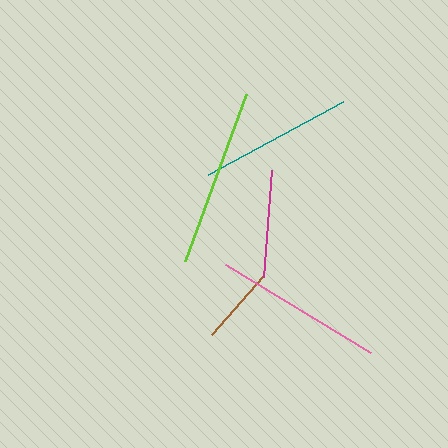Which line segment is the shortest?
The brown line is the shortest at approximately 79 pixels.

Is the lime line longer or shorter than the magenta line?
The lime line is longer than the magenta line.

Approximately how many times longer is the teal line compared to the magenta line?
The teal line is approximately 1.4 times the length of the magenta line.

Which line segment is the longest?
The lime line is the longest at approximately 178 pixels.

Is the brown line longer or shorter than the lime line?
The lime line is longer than the brown line.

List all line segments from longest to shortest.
From longest to shortest: lime, pink, teal, magenta, brown.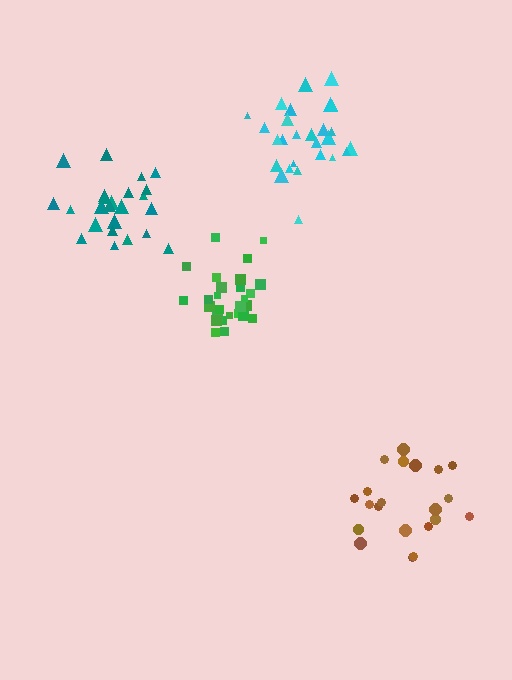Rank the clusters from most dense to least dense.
green, teal, cyan, brown.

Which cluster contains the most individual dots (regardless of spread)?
Cyan (27).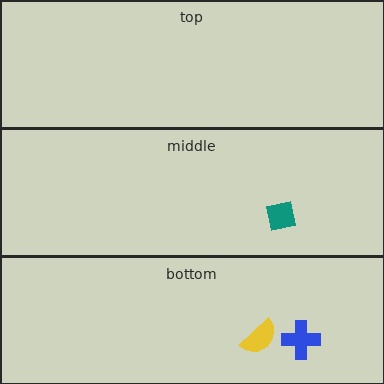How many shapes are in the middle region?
1.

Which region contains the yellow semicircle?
The bottom region.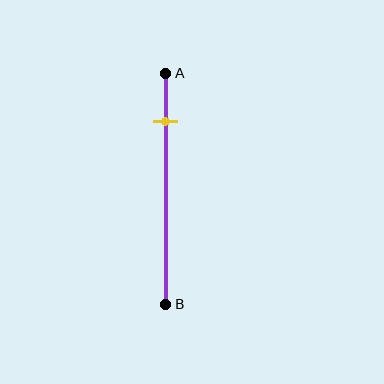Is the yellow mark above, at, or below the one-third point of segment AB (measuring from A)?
The yellow mark is above the one-third point of segment AB.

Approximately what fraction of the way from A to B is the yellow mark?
The yellow mark is approximately 20% of the way from A to B.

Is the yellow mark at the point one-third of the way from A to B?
No, the mark is at about 20% from A, not at the 33% one-third point.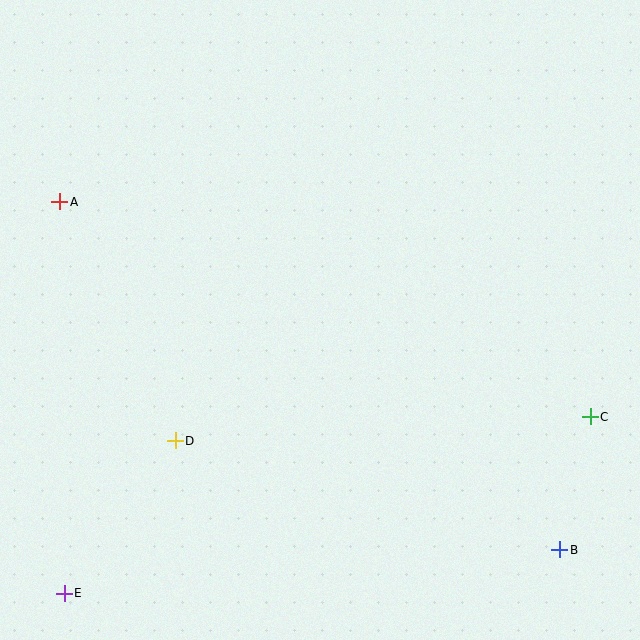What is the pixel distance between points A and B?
The distance between A and B is 609 pixels.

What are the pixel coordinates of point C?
Point C is at (590, 417).